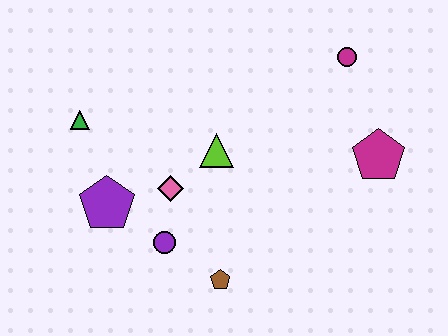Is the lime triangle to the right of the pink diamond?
Yes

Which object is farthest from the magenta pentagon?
The green triangle is farthest from the magenta pentagon.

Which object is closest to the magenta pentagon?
The magenta circle is closest to the magenta pentagon.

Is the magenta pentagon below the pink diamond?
No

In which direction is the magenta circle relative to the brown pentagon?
The magenta circle is above the brown pentagon.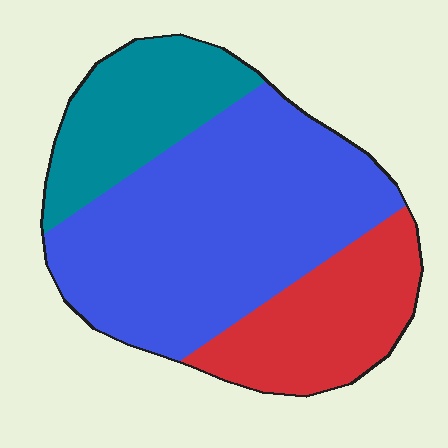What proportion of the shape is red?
Red covers 23% of the shape.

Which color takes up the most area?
Blue, at roughly 55%.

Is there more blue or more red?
Blue.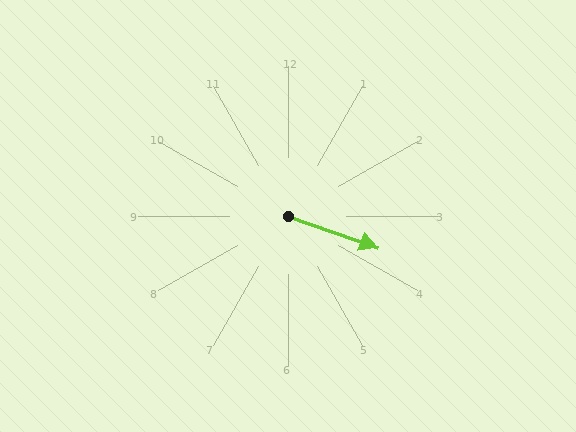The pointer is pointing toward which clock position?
Roughly 4 o'clock.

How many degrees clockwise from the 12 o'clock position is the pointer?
Approximately 109 degrees.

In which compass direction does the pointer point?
East.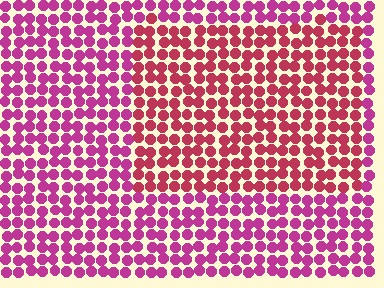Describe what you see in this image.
The image is filled with small magenta elements in a uniform arrangement. A rectangle-shaped region is visible where the elements are tinted to a slightly different hue, forming a subtle color boundary.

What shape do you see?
I see a rectangle.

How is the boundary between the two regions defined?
The boundary is defined purely by a slight shift in hue (about 29 degrees). Spacing, size, and orientation are identical on both sides.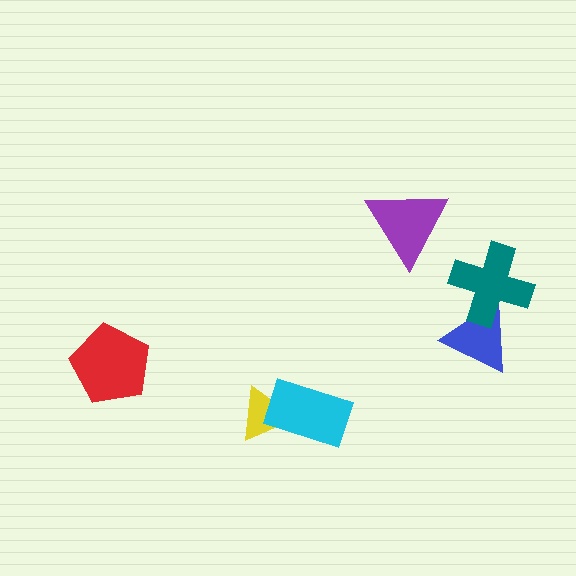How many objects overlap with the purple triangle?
0 objects overlap with the purple triangle.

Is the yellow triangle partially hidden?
Yes, it is partially covered by another shape.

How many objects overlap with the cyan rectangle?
1 object overlaps with the cyan rectangle.